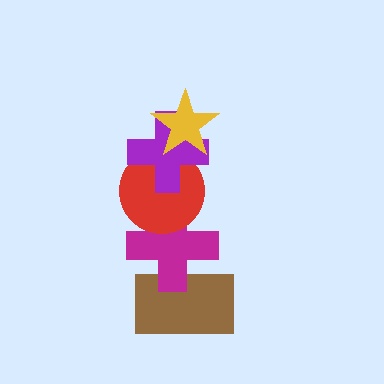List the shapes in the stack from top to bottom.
From top to bottom: the yellow star, the purple cross, the red circle, the magenta cross, the brown rectangle.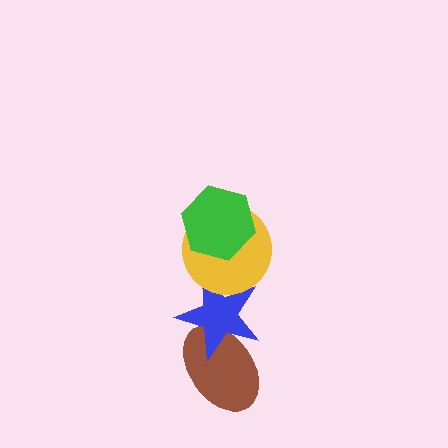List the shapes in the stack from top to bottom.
From top to bottom: the green hexagon, the yellow circle, the blue star, the brown ellipse.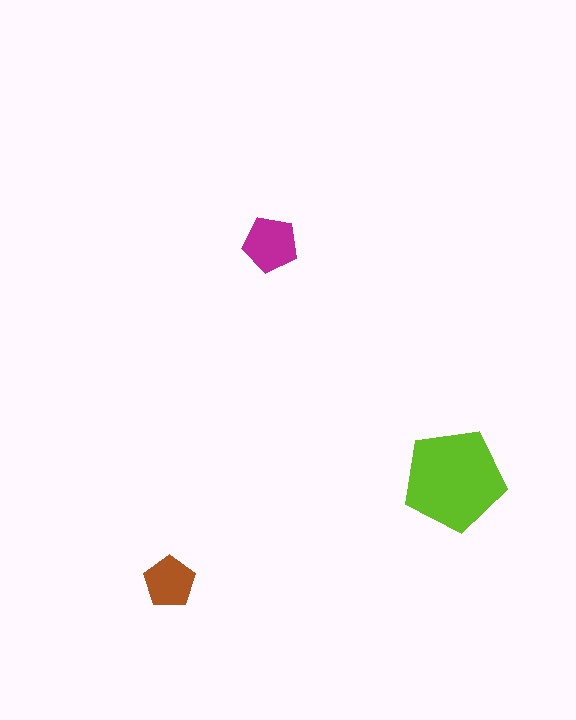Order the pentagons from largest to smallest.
the lime one, the magenta one, the brown one.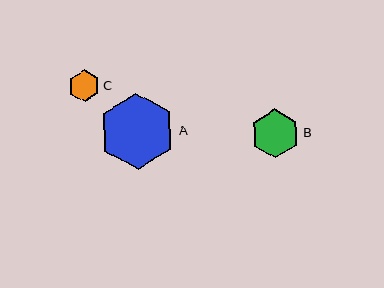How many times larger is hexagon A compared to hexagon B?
Hexagon A is approximately 1.6 times the size of hexagon B.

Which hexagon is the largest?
Hexagon A is the largest with a size of approximately 76 pixels.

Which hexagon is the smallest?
Hexagon C is the smallest with a size of approximately 31 pixels.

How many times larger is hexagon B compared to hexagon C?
Hexagon B is approximately 1.6 times the size of hexagon C.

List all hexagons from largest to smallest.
From largest to smallest: A, B, C.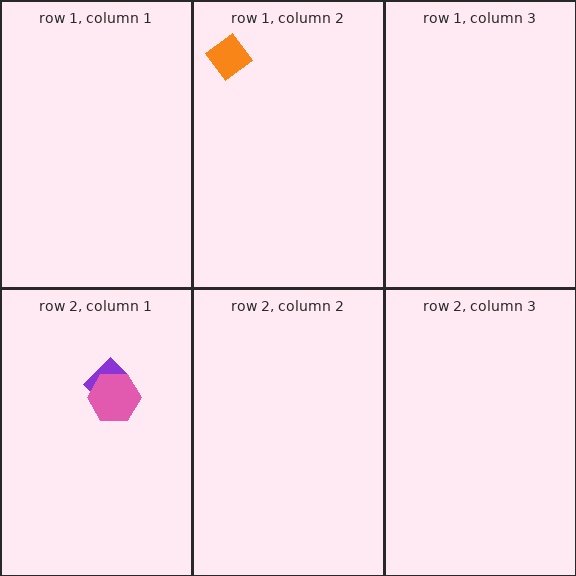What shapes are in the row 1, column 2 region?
The orange diamond.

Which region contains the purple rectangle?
The row 2, column 1 region.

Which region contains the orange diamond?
The row 1, column 2 region.